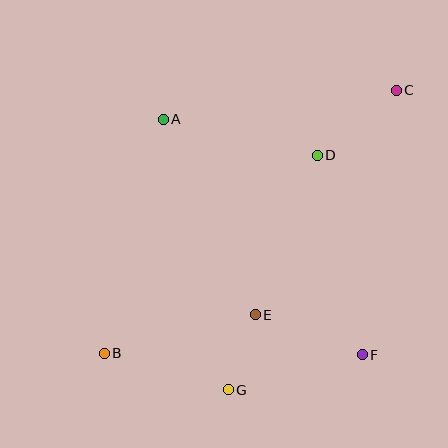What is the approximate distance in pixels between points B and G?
The distance between B and G is approximately 129 pixels.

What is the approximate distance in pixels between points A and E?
The distance between A and E is approximately 216 pixels.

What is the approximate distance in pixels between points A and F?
The distance between A and F is approximately 308 pixels.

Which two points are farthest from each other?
Points B and C are farthest from each other.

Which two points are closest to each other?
Points E and G are closest to each other.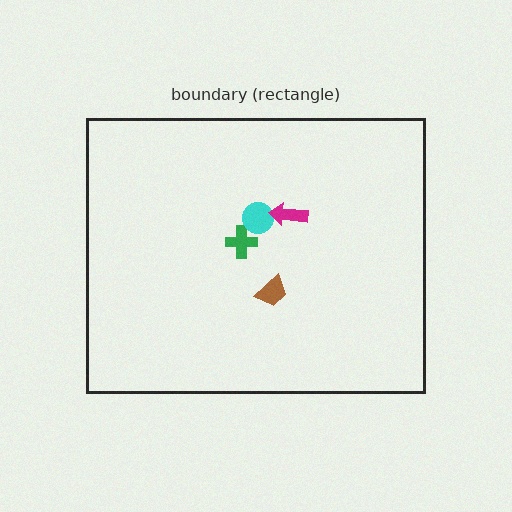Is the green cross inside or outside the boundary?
Inside.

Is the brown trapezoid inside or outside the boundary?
Inside.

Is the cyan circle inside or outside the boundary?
Inside.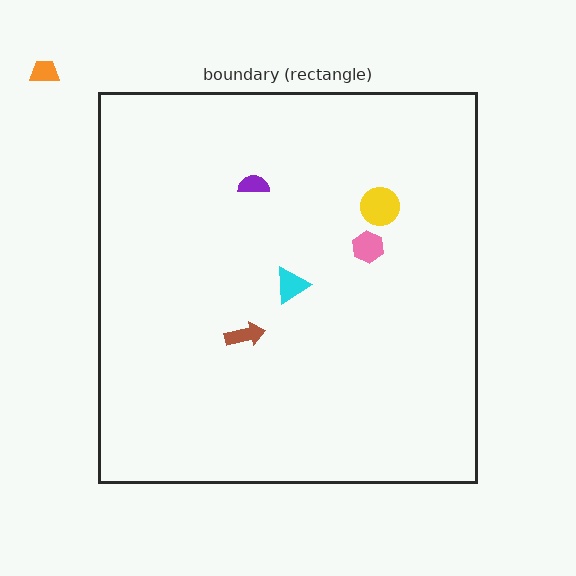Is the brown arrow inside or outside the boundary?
Inside.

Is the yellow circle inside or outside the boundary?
Inside.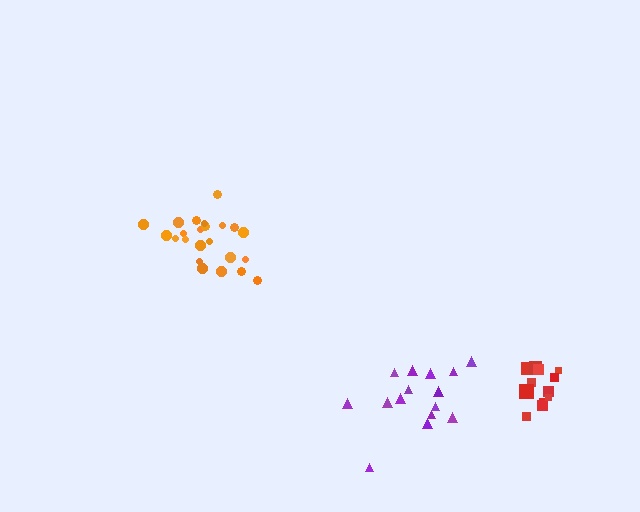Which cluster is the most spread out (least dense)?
Purple.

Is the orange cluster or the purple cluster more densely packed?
Orange.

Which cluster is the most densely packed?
Orange.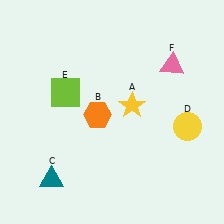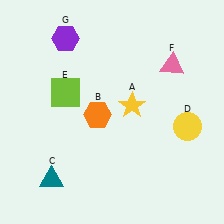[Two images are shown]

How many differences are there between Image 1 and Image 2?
There is 1 difference between the two images.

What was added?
A purple hexagon (G) was added in Image 2.